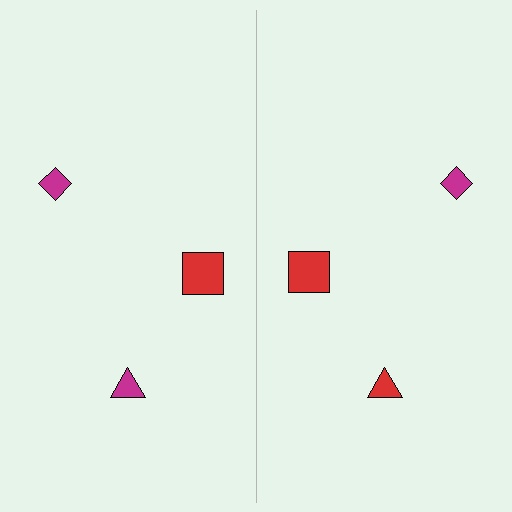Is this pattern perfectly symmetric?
No, the pattern is not perfectly symmetric. The red triangle on the right side breaks the symmetry — its mirror counterpart is magenta.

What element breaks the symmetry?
The red triangle on the right side breaks the symmetry — its mirror counterpart is magenta.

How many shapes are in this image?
There are 6 shapes in this image.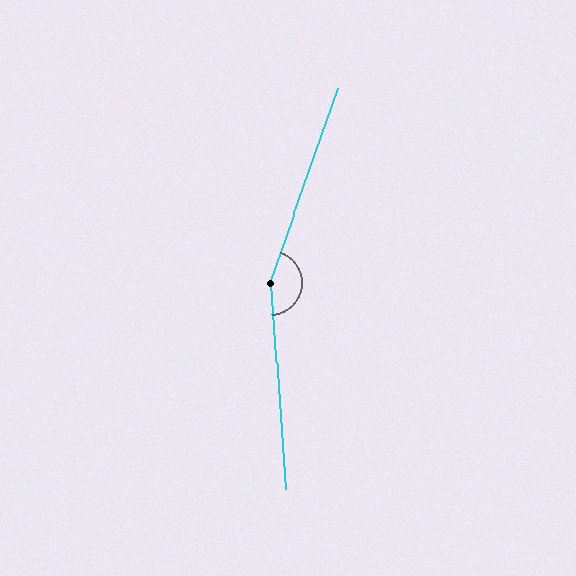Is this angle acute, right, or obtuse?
It is obtuse.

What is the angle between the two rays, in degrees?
Approximately 156 degrees.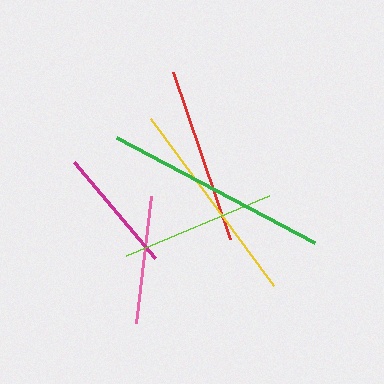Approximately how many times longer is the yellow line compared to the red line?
The yellow line is approximately 1.2 times the length of the red line.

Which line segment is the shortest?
The magenta line is the shortest at approximately 126 pixels.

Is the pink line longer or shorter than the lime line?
The lime line is longer than the pink line.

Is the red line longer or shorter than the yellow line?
The yellow line is longer than the red line.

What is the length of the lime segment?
The lime segment is approximately 156 pixels long.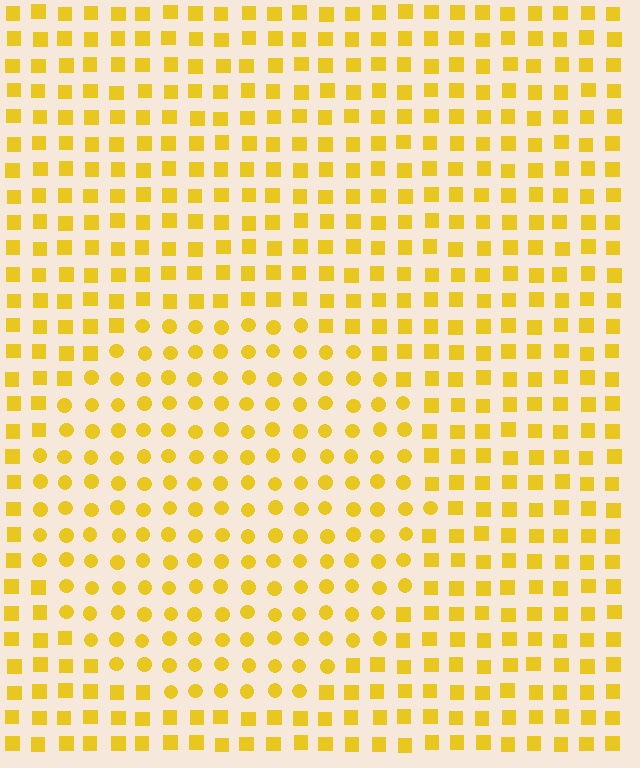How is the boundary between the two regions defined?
The boundary is defined by a change in element shape: circles inside vs. squares outside. All elements share the same color and spacing.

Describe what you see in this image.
The image is filled with small yellow elements arranged in a uniform grid. A circle-shaped region contains circles, while the surrounding area contains squares. The boundary is defined purely by the change in element shape.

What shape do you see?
I see a circle.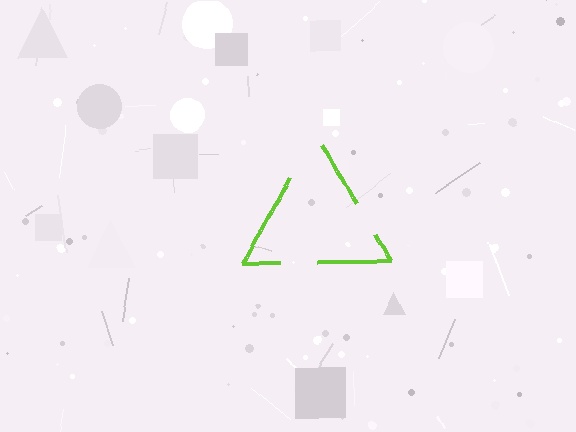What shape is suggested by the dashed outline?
The dashed outline suggests a triangle.